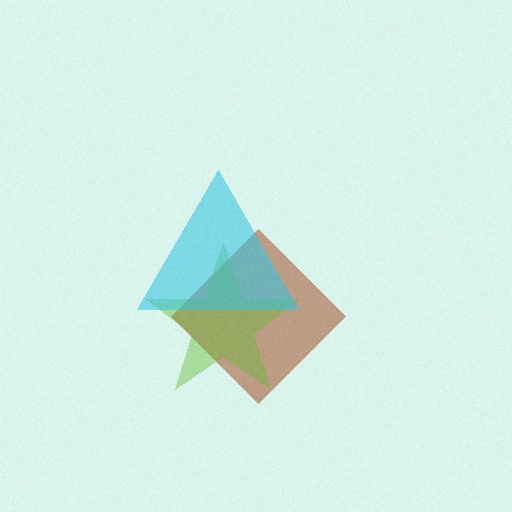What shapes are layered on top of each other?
The layered shapes are: a brown diamond, a lime star, a cyan triangle.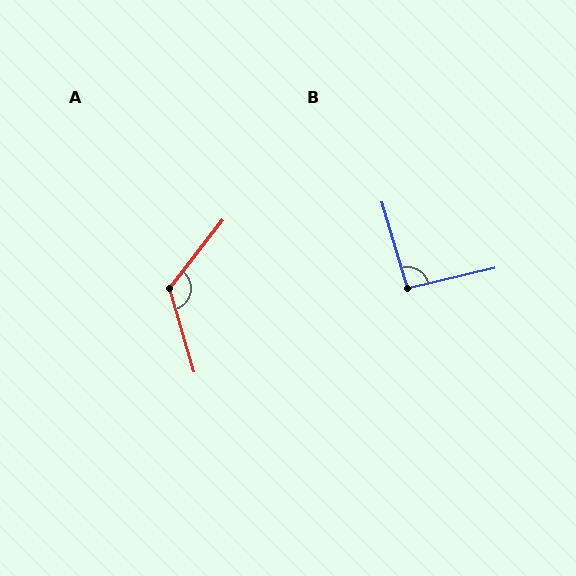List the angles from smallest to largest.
B (93°), A (126°).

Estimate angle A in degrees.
Approximately 126 degrees.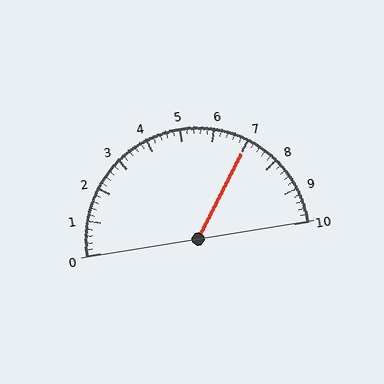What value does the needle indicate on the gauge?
The needle indicates approximately 7.0.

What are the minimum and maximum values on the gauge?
The gauge ranges from 0 to 10.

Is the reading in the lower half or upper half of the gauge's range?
The reading is in the upper half of the range (0 to 10).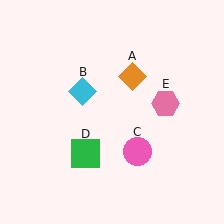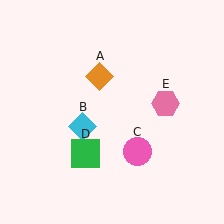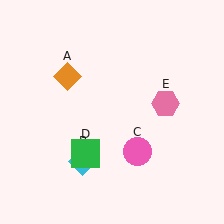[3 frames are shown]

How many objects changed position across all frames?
2 objects changed position: orange diamond (object A), cyan diamond (object B).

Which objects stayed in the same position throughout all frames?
Pink circle (object C) and green square (object D) and pink hexagon (object E) remained stationary.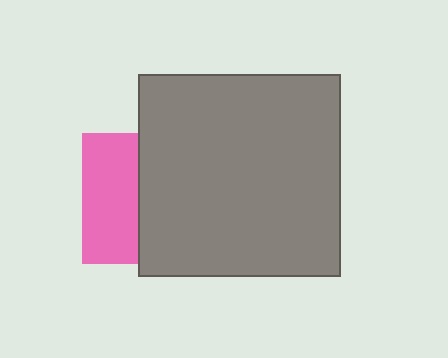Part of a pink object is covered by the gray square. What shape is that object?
It is a square.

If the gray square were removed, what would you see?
You would see the complete pink square.